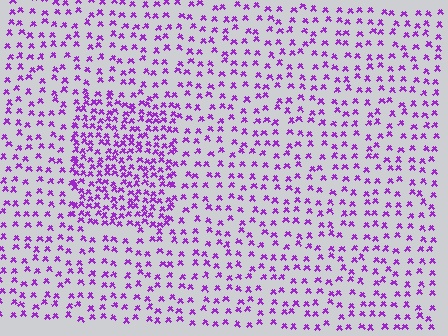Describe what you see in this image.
The image contains small purple elements arranged at two different densities. A rectangle-shaped region is visible where the elements are more densely packed than the surrounding area.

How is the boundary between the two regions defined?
The boundary is defined by a change in element density (approximately 2.0x ratio). All elements are the same color, size, and shape.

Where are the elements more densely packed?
The elements are more densely packed inside the rectangle boundary.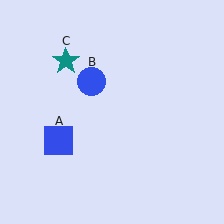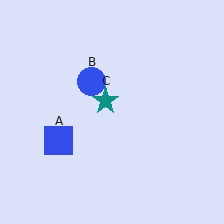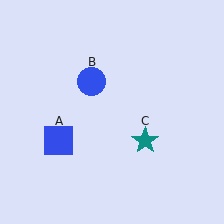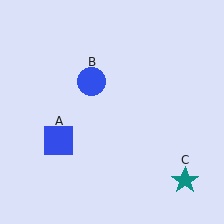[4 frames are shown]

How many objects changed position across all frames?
1 object changed position: teal star (object C).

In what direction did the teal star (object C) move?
The teal star (object C) moved down and to the right.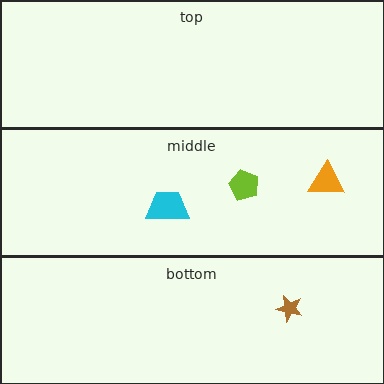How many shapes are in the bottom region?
1.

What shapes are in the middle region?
The lime pentagon, the orange triangle, the cyan trapezoid.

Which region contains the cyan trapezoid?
The middle region.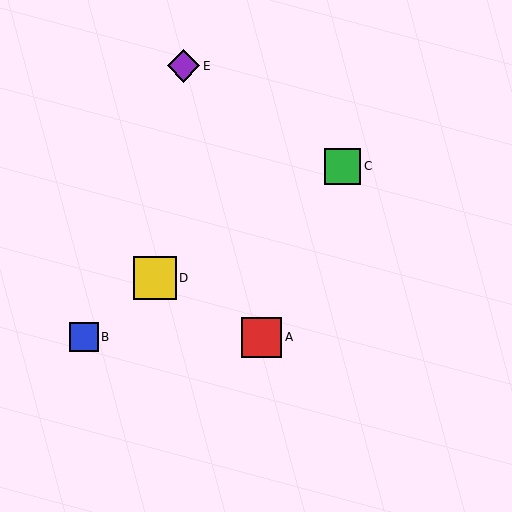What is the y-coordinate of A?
Object A is at y≈337.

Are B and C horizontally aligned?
No, B is at y≈337 and C is at y≈166.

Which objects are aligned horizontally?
Objects A, B are aligned horizontally.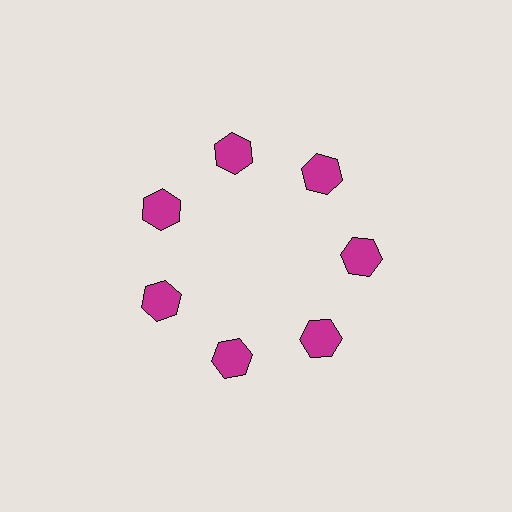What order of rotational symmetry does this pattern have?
This pattern has 7-fold rotational symmetry.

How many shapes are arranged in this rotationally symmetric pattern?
There are 7 shapes, arranged in 7 groups of 1.